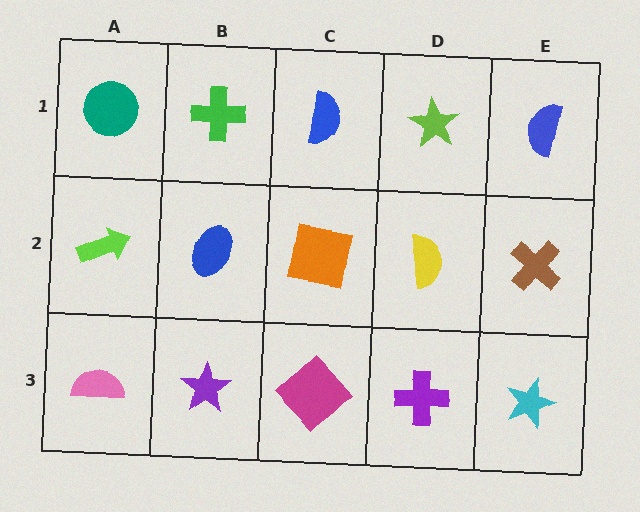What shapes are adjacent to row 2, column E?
A blue semicircle (row 1, column E), a cyan star (row 3, column E), a yellow semicircle (row 2, column D).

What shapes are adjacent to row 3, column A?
A lime arrow (row 2, column A), a purple star (row 3, column B).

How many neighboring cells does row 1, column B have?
3.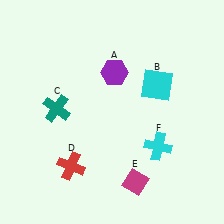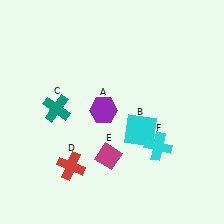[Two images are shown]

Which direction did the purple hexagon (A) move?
The purple hexagon (A) moved down.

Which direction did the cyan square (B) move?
The cyan square (B) moved down.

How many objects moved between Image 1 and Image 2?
3 objects moved between the two images.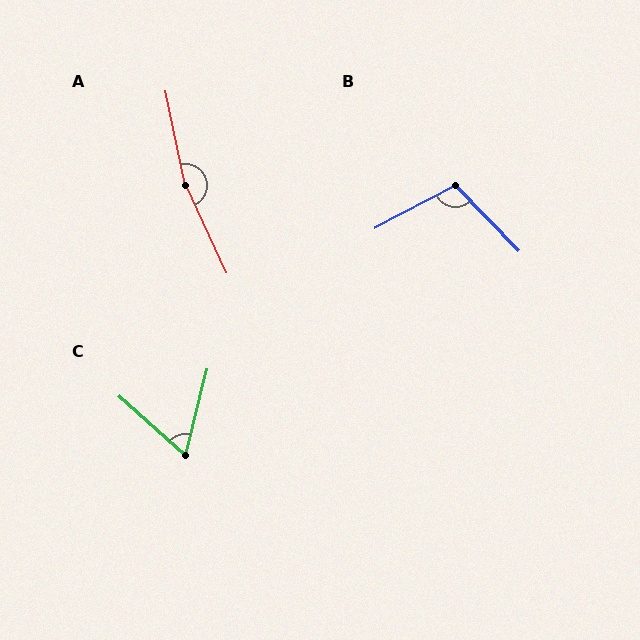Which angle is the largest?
A, at approximately 167 degrees.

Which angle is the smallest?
C, at approximately 62 degrees.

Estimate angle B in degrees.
Approximately 106 degrees.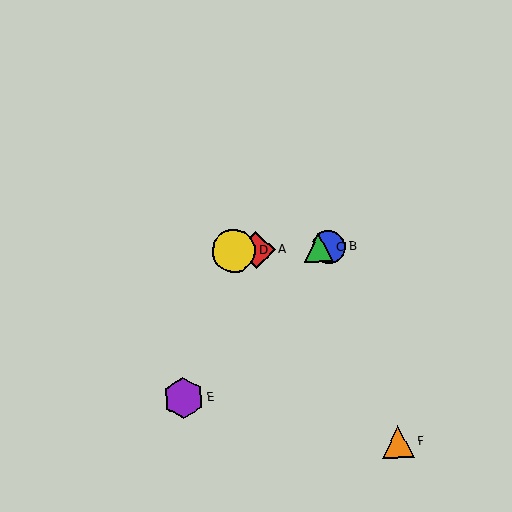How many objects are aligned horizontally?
4 objects (A, B, C, D) are aligned horizontally.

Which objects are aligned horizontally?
Objects A, B, C, D are aligned horizontally.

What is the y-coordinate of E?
Object E is at y≈398.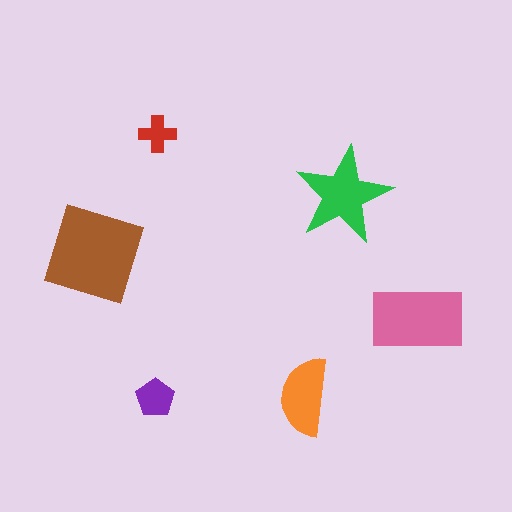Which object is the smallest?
The red cross.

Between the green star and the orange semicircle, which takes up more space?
The green star.